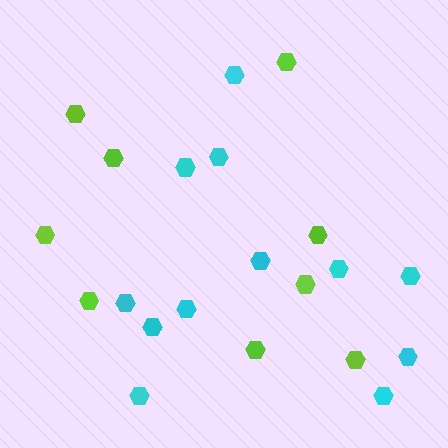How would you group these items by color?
There are 2 groups: one group of lime hexagons (9) and one group of cyan hexagons (12).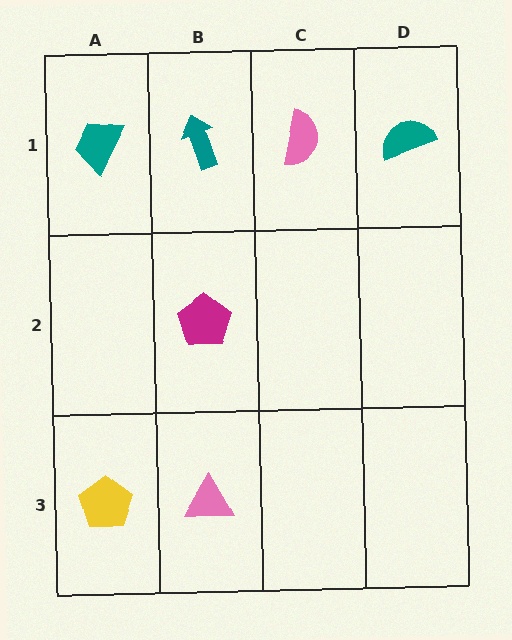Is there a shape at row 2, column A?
No, that cell is empty.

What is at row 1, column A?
A teal trapezoid.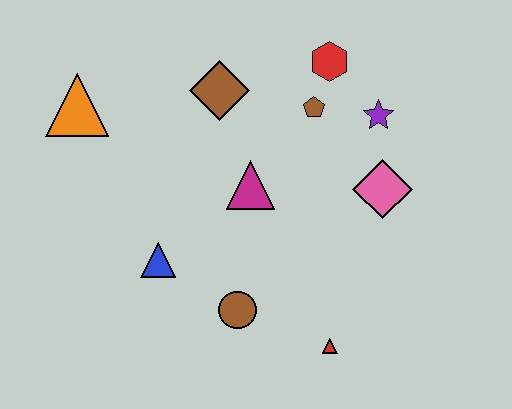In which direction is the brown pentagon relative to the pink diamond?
The brown pentagon is above the pink diamond.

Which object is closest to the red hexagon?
The brown pentagon is closest to the red hexagon.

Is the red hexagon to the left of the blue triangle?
No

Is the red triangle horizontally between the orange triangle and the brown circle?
No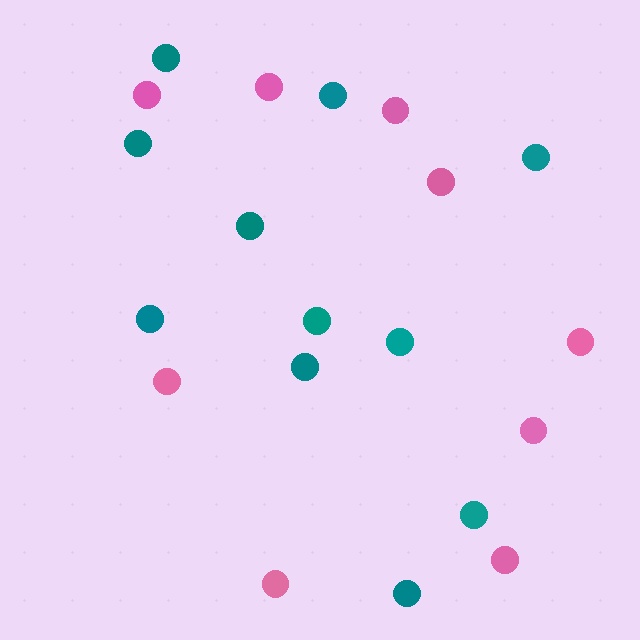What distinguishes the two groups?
There are 2 groups: one group of pink circles (9) and one group of teal circles (11).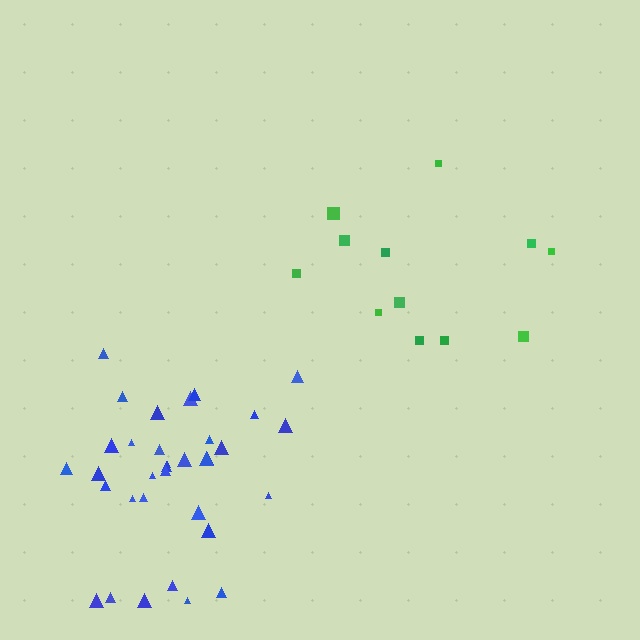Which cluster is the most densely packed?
Blue.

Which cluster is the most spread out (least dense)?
Green.